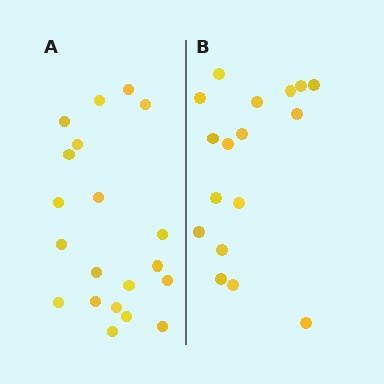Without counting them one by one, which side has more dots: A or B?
Region A (the left region) has more dots.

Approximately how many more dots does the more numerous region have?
Region A has just a few more — roughly 2 or 3 more dots than region B.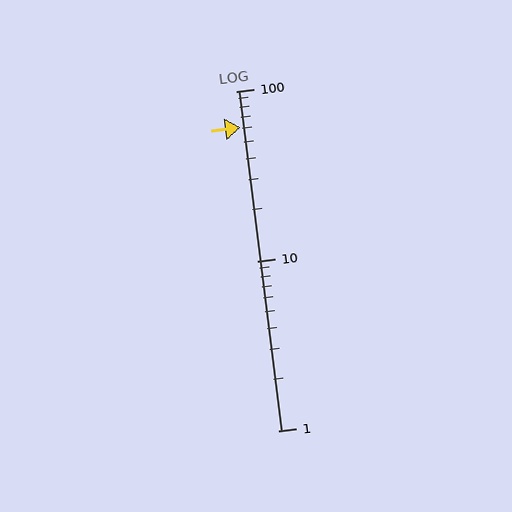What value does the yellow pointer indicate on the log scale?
The pointer indicates approximately 61.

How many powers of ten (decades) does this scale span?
The scale spans 2 decades, from 1 to 100.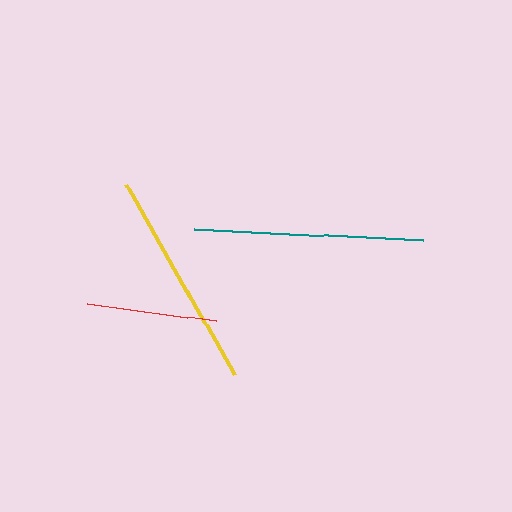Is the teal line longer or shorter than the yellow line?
The teal line is longer than the yellow line.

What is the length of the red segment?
The red segment is approximately 130 pixels long.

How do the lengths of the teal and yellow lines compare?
The teal and yellow lines are approximately the same length.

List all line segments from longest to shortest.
From longest to shortest: teal, yellow, red.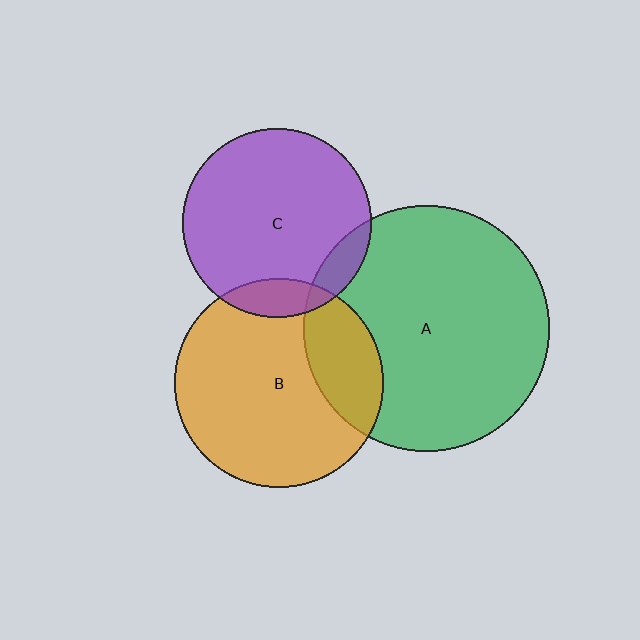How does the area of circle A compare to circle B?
Approximately 1.4 times.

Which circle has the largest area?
Circle A (green).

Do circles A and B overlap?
Yes.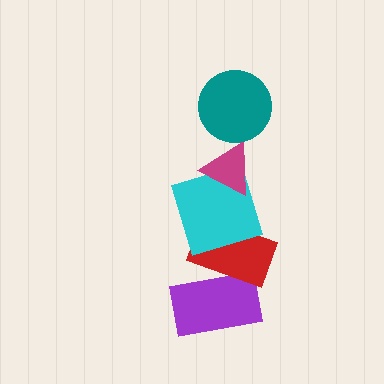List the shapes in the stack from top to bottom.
From top to bottom: the teal circle, the magenta triangle, the cyan square, the red rectangle, the purple rectangle.